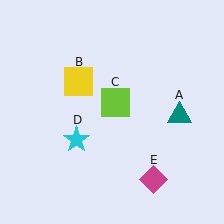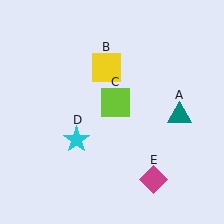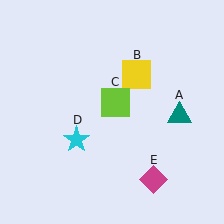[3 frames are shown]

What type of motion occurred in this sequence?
The yellow square (object B) rotated clockwise around the center of the scene.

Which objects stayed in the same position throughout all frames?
Teal triangle (object A) and lime square (object C) and cyan star (object D) and magenta diamond (object E) remained stationary.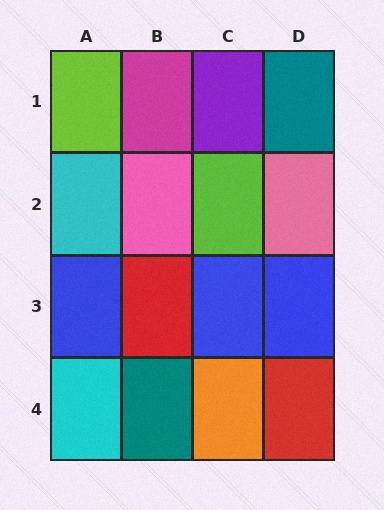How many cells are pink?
2 cells are pink.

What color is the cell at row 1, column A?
Lime.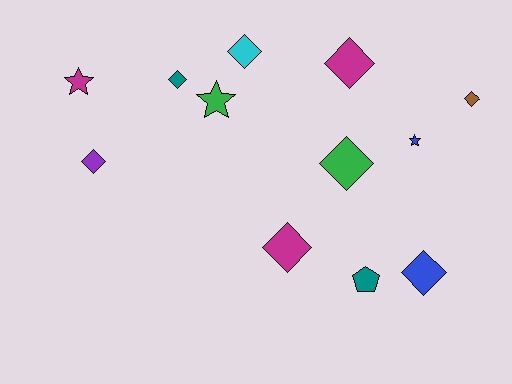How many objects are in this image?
There are 12 objects.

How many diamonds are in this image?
There are 8 diamonds.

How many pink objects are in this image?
There are no pink objects.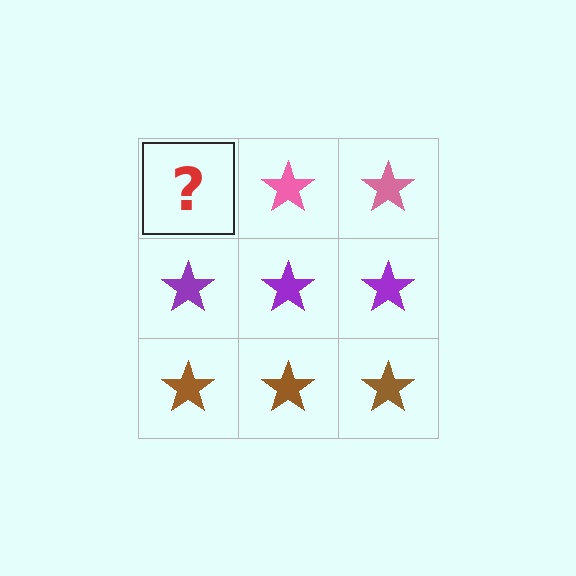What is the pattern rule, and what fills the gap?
The rule is that each row has a consistent color. The gap should be filled with a pink star.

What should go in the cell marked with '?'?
The missing cell should contain a pink star.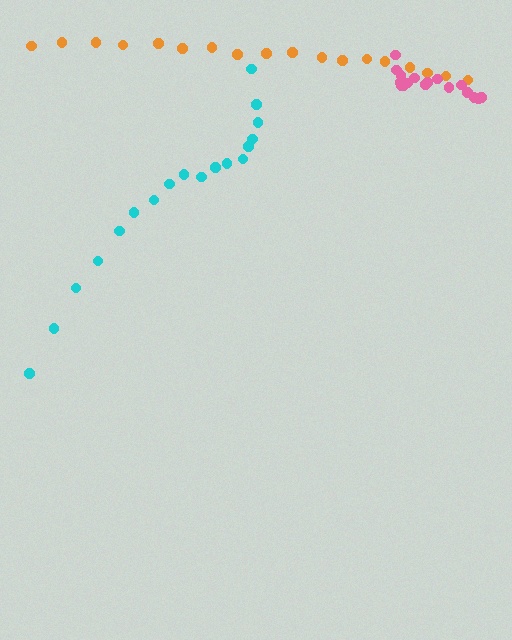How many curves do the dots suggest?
There are 3 distinct paths.